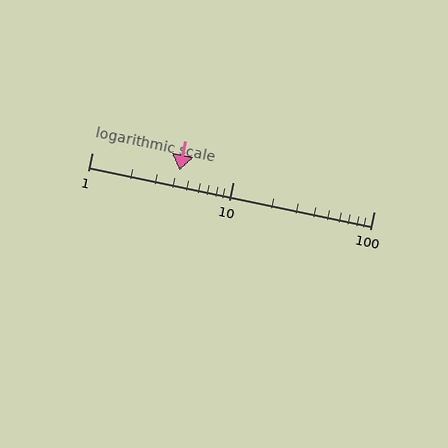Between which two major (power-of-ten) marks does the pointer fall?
The pointer is between 1 and 10.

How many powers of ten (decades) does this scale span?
The scale spans 2 decades, from 1 to 100.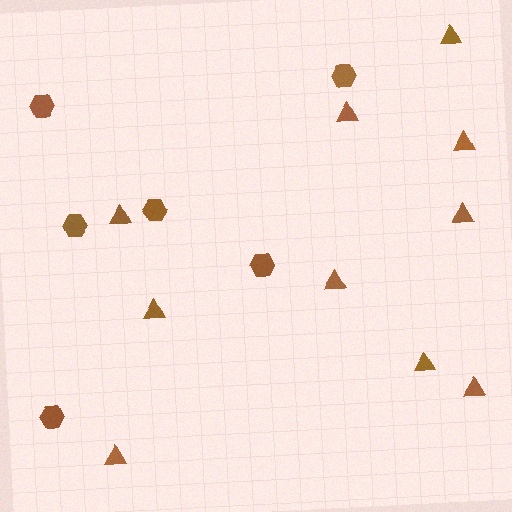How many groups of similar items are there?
There are 2 groups: one group of triangles (10) and one group of hexagons (6).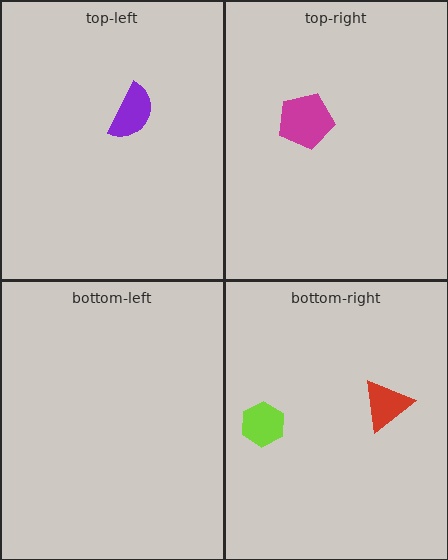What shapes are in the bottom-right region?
The lime hexagon, the red triangle.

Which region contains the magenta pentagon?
The top-right region.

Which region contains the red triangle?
The bottom-right region.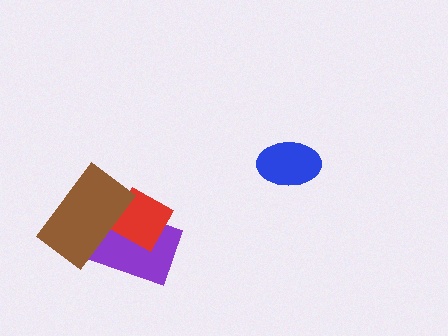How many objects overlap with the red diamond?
2 objects overlap with the red diamond.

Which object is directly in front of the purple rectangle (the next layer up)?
The red diamond is directly in front of the purple rectangle.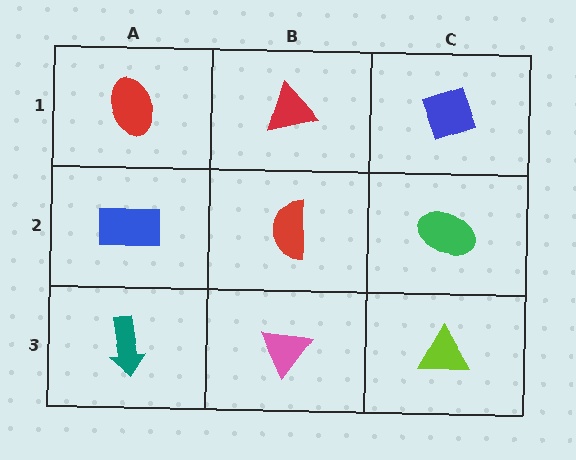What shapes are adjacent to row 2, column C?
A blue diamond (row 1, column C), a lime triangle (row 3, column C), a red semicircle (row 2, column B).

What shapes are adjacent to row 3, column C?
A green ellipse (row 2, column C), a pink triangle (row 3, column B).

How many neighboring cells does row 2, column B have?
4.